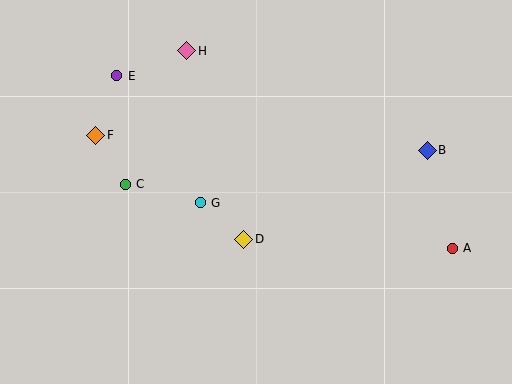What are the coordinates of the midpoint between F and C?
The midpoint between F and C is at (111, 160).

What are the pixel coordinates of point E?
Point E is at (117, 76).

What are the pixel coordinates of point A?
Point A is at (452, 248).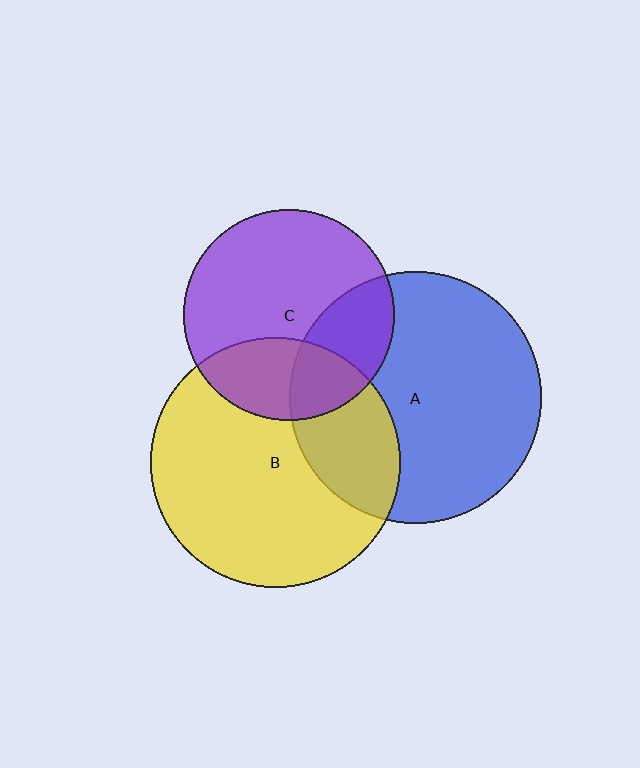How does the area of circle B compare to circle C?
Approximately 1.4 times.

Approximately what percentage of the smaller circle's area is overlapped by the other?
Approximately 25%.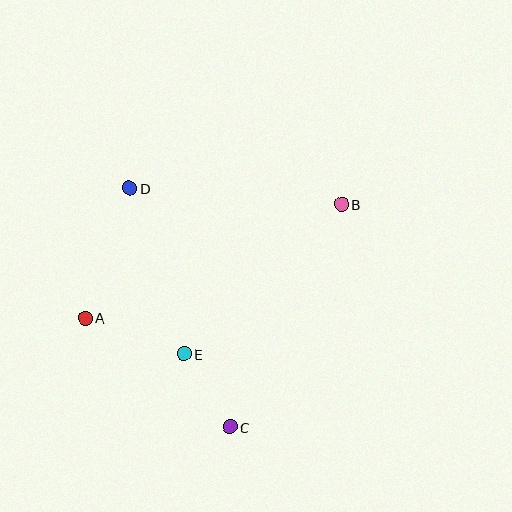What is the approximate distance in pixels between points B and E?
The distance between B and E is approximately 217 pixels.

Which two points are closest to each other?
Points C and E are closest to each other.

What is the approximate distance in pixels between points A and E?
The distance between A and E is approximately 105 pixels.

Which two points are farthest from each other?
Points A and B are farthest from each other.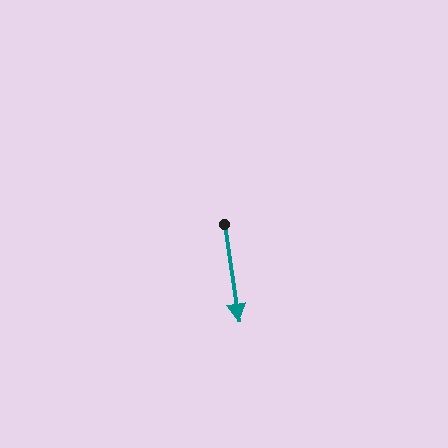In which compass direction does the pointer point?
South.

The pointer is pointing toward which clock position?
Roughly 6 o'clock.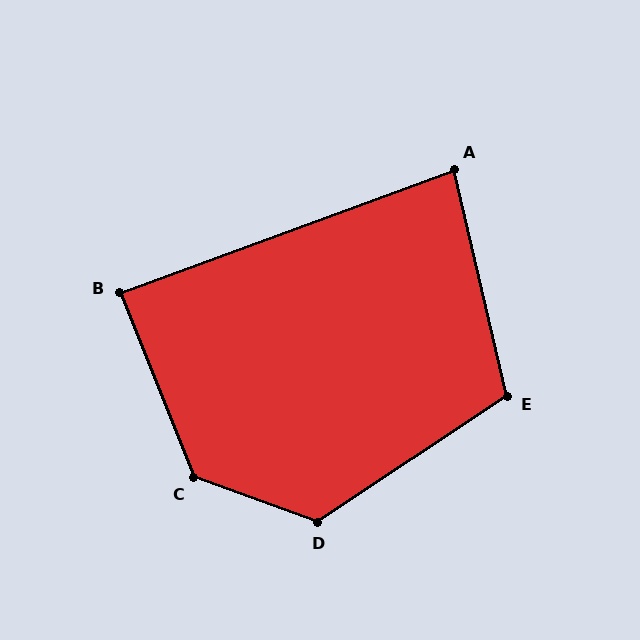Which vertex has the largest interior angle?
C, at approximately 131 degrees.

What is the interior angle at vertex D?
Approximately 127 degrees (obtuse).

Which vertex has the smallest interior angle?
A, at approximately 83 degrees.